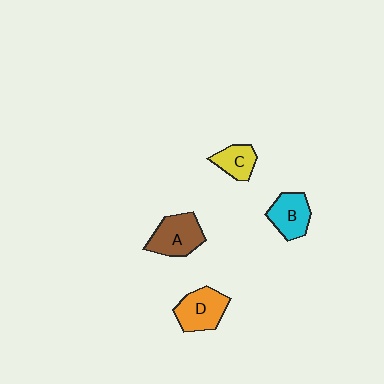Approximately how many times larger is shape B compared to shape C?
Approximately 1.3 times.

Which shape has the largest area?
Shape A (brown).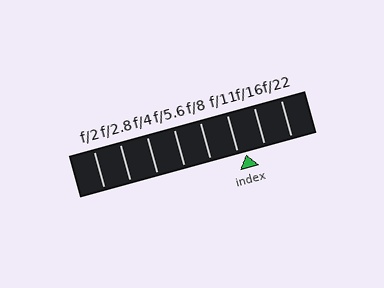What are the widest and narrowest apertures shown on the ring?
The widest aperture shown is f/2 and the narrowest is f/22.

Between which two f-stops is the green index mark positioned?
The index mark is between f/11 and f/16.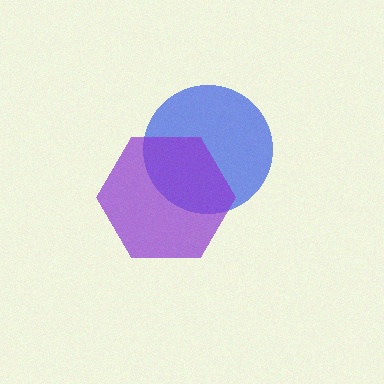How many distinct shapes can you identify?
There are 2 distinct shapes: a blue circle, a purple hexagon.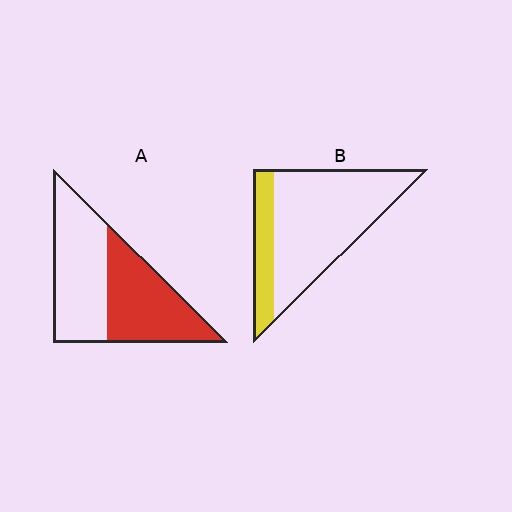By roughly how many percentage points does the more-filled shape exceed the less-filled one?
By roughly 25 percentage points (A over B).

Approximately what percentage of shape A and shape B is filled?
A is approximately 50% and B is approximately 20%.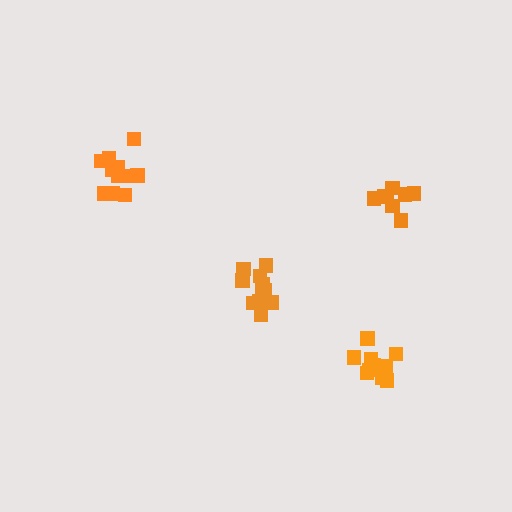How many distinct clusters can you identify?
There are 4 distinct clusters.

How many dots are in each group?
Group 1: 8 dots, Group 2: 11 dots, Group 3: 11 dots, Group 4: 11 dots (41 total).